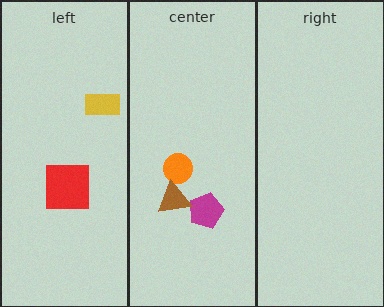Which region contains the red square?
The left region.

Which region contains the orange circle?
The center region.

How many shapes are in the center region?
3.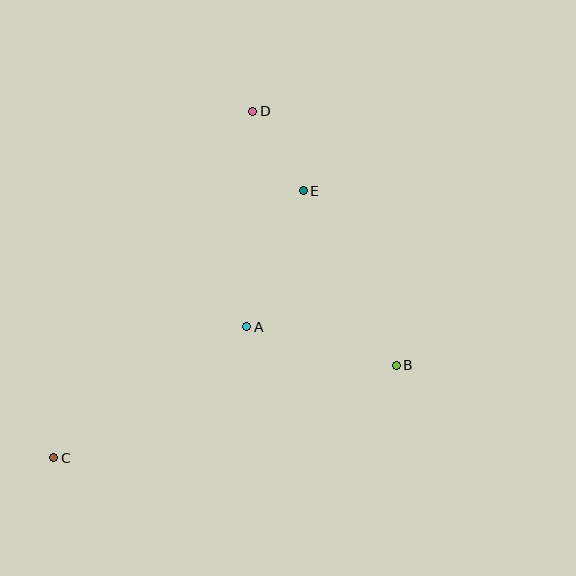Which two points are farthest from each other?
Points C and D are farthest from each other.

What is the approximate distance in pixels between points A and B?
The distance between A and B is approximately 154 pixels.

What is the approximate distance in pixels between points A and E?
The distance between A and E is approximately 147 pixels.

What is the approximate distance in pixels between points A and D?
The distance between A and D is approximately 216 pixels.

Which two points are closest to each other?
Points D and E are closest to each other.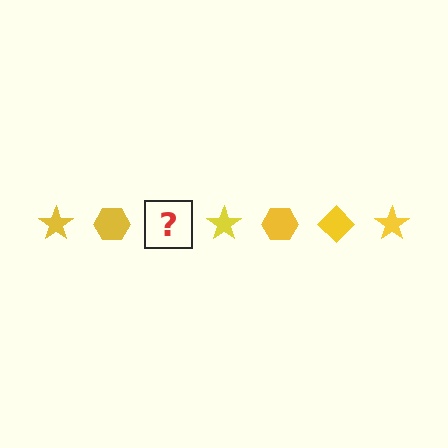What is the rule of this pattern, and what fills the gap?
The rule is that the pattern cycles through star, hexagon, diamond shapes in yellow. The gap should be filled with a yellow diamond.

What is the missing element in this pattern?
The missing element is a yellow diamond.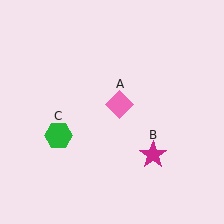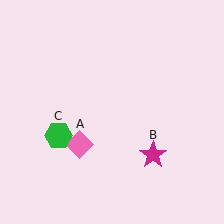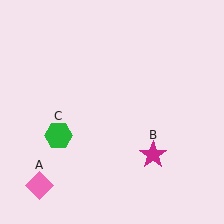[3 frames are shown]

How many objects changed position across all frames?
1 object changed position: pink diamond (object A).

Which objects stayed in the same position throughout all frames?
Magenta star (object B) and green hexagon (object C) remained stationary.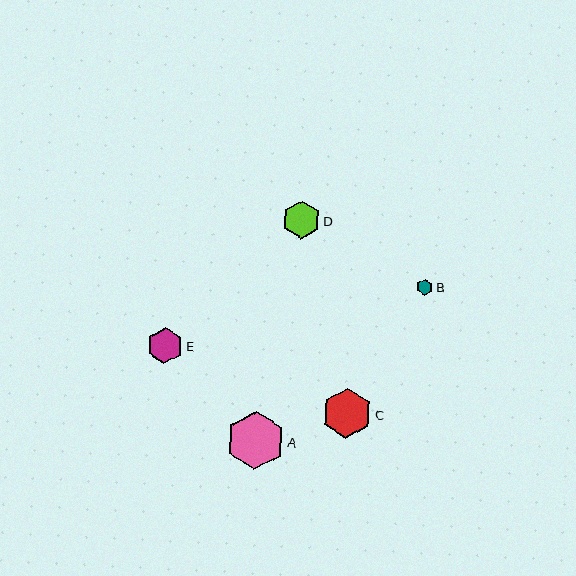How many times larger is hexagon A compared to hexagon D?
Hexagon A is approximately 1.5 times the size of hexagon D.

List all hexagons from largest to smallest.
From largest to smallest: A, C, D, E, B.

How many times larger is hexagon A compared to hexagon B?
Hexagon A is approximately 3.5 times the size of hexagon B.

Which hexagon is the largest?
Hexagon A is the largest with a size of approximately 58 pixels.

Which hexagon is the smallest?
Hexagon B is the smallest with a size of approximately 16 pixels.